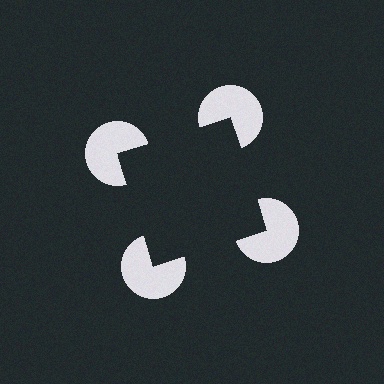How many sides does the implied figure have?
4 sides.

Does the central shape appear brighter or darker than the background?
It typically appears slightly darker than the background, even though no actual brightness change is drawn.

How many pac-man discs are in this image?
There are 4 — one at each vertex of the illusory square.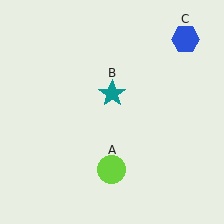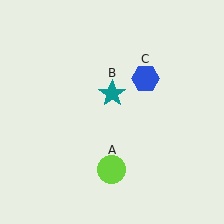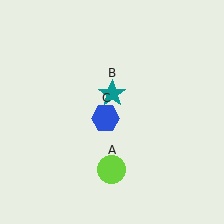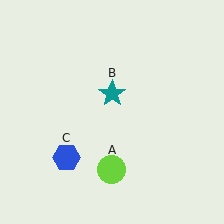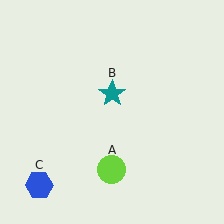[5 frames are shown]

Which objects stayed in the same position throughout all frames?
Lime circle (object A) and teal star (object B) remained stationary.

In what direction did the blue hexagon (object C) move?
The blue hexagon (object C) moved down and to the left.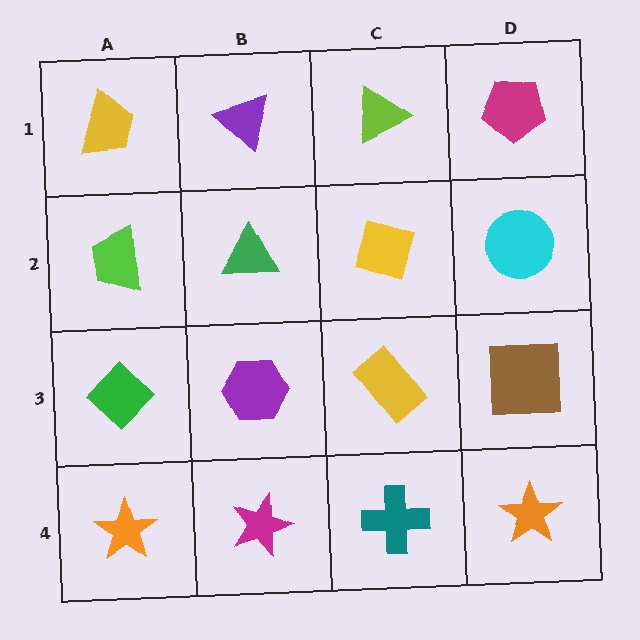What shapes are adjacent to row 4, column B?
A purple hexagon (row 3, column B), an orange star (row 4, column A), a teal cross (row 4, column C).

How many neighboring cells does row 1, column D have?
2.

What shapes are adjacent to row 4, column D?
A brown square (row 3, column D), a teal cross (row 4, column C).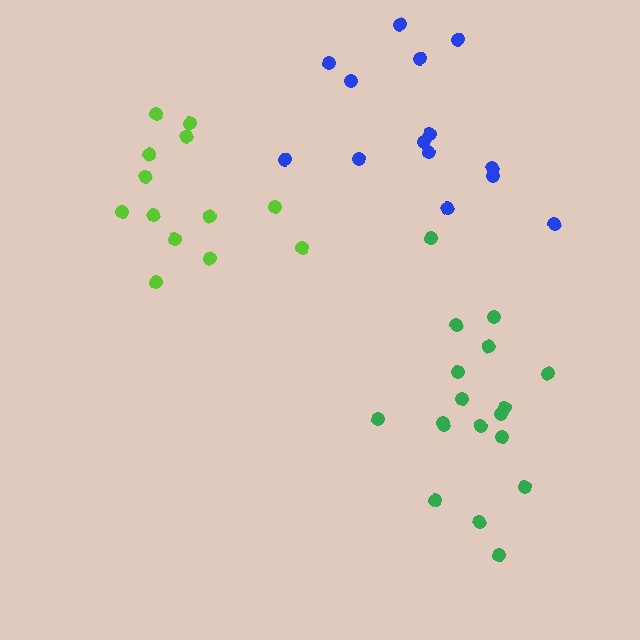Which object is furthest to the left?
The lime cluster is leftmost.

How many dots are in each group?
Group 1: 18 dots, Group 2: 13 dots, Group 3: 14 dots (45 total).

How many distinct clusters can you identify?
There are 3 distinct clusters.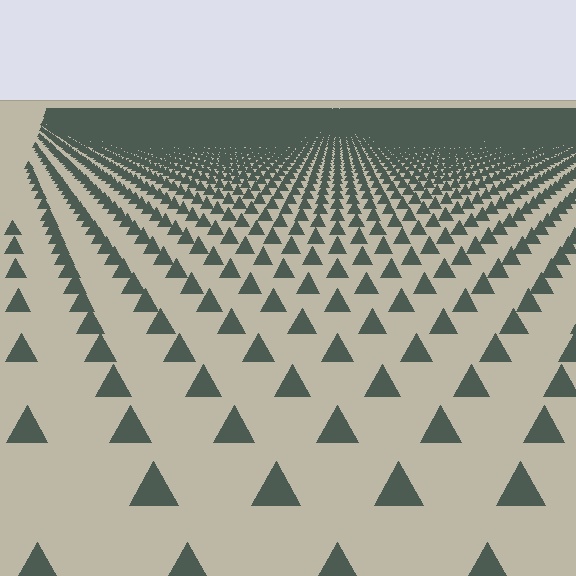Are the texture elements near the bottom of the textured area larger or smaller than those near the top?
Larger. Near the bottom, elements are closer to the viewer and appear at a bigger on-screen size.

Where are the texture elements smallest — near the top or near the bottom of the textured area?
Near the top.